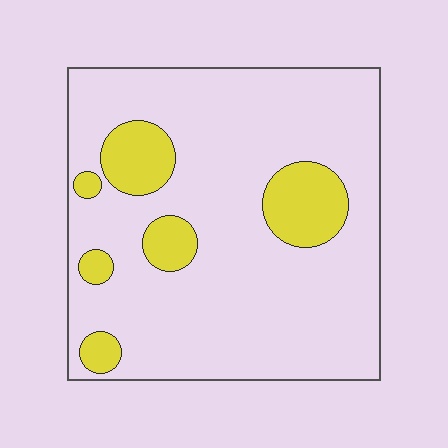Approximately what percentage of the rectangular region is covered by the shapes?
Approximately 15%.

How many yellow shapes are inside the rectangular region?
6.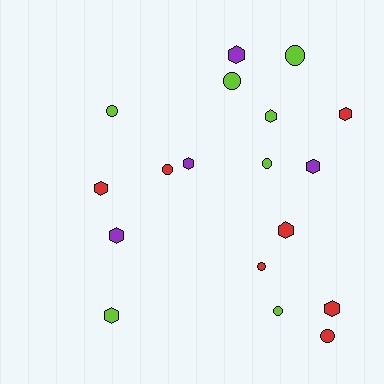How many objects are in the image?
There are 18 objects.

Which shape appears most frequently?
Hexagon, with 10 objects.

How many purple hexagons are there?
There are 4 purple hexagons.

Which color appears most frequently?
Lime, with 7 objects.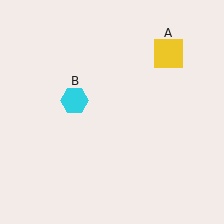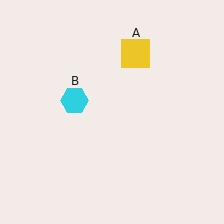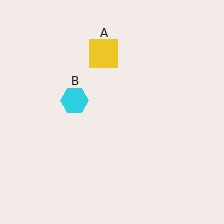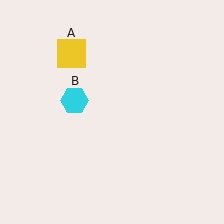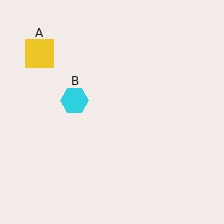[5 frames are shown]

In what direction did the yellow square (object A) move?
The yellow square (object A) moved left.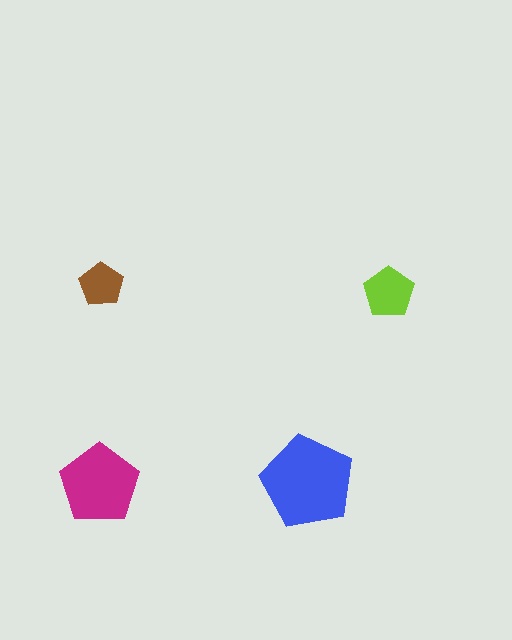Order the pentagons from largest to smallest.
the blue one, the magenta one, the lime one, the brown one.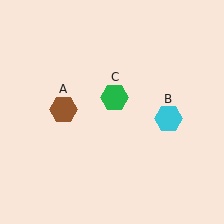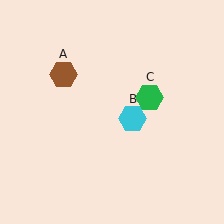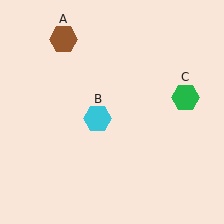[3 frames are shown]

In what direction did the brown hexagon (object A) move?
The brown hexagon (object A) moved up.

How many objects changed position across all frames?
3 objects changed position: brown hexagon (object A), cyan hexagon (object B), green hexagon (object C).